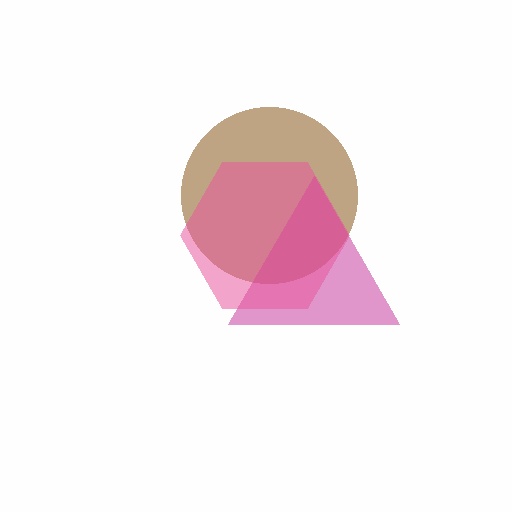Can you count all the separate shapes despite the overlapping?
Yes, there are 3 separate shapes.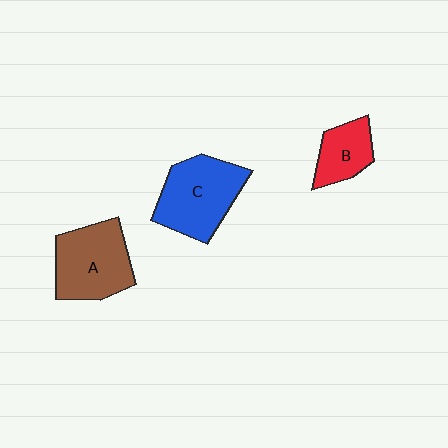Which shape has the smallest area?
Shape B (red).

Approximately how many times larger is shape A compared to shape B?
Approximately 1.8 times.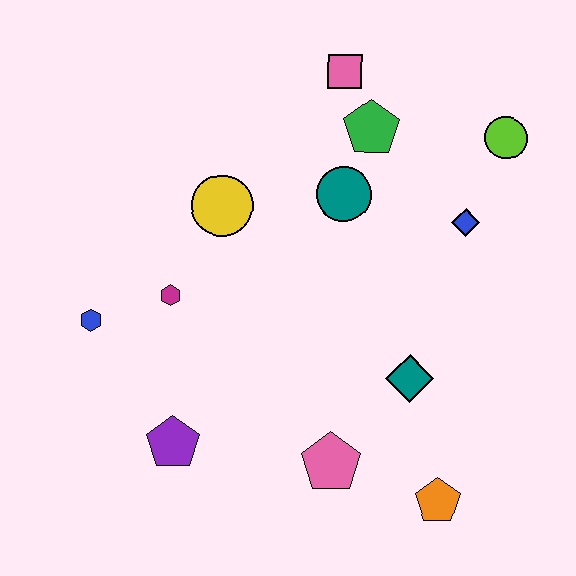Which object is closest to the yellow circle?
The magenta hexagon is closest to the yellow circle.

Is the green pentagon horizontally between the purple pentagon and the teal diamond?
Yes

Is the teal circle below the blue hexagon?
No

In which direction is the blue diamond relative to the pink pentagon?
The blue diamond is above the pink pentagon.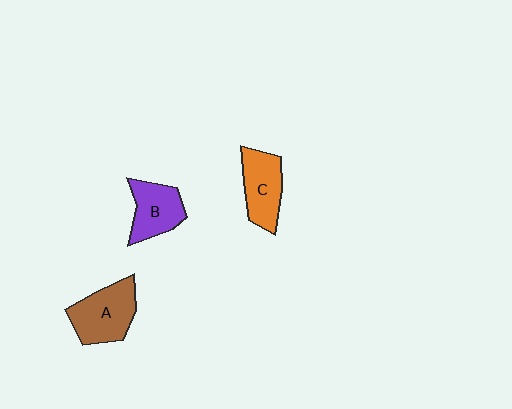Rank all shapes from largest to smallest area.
From largest to smallest: A (brown), C (orange), B (purple).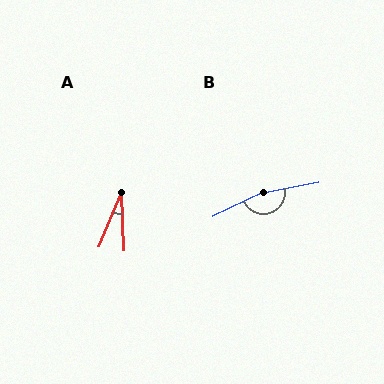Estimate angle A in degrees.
Approximately 25 degrees.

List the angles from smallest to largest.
A (25°), B (165°).